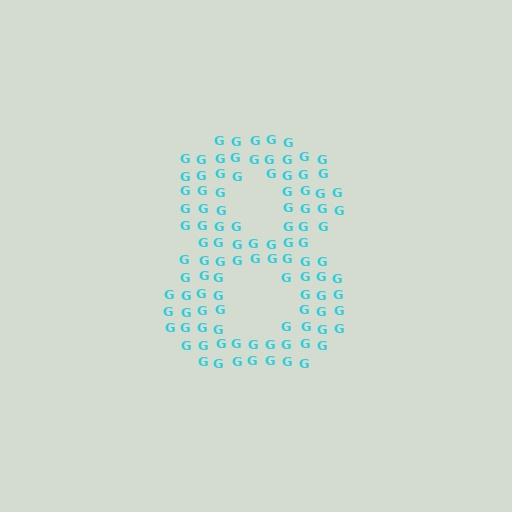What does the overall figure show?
The overall figure shows the digit 8.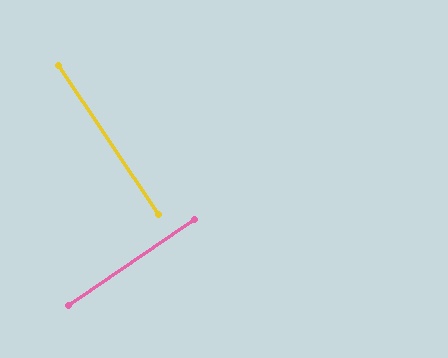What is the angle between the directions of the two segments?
Approximately 90 degrees.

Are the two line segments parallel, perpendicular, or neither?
Perpendicular — they meet at approximately 90°.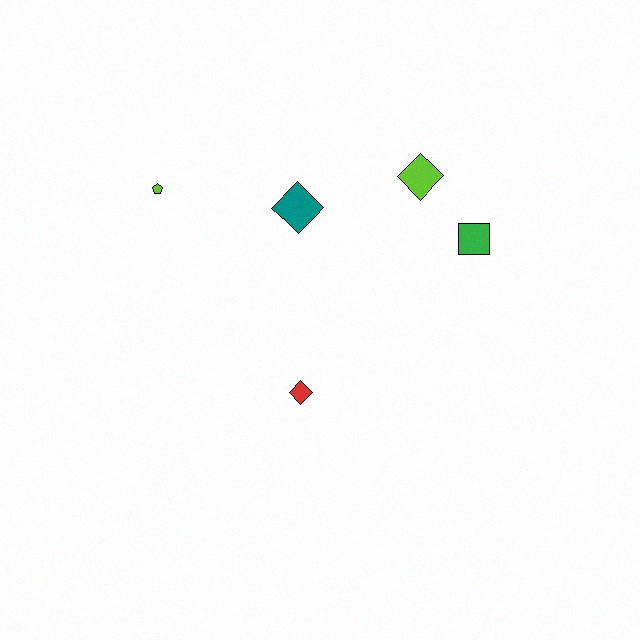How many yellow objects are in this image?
There are no yellow objects.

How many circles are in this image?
There are no circles.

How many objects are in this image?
There are 5 objects.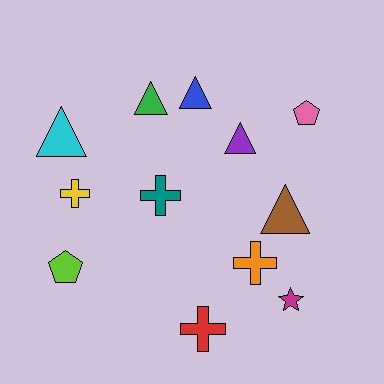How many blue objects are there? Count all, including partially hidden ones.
There is 1 blue object.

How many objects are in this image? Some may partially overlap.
There are 12 objects.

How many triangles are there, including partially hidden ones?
There are 5 triangles.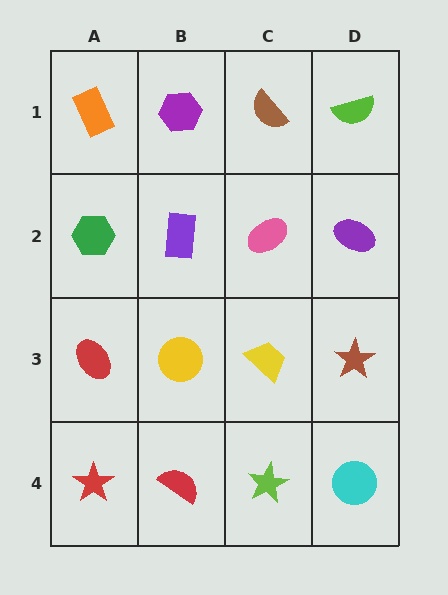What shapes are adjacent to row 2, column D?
A lime semicircle (row 1, column D), a brown star (row 3, column D), a pink ellipse (row 2, column C).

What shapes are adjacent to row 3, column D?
A purple ellipse (row 2, column D), a cyan circle (row 4, column D), a yellow trapezoid (row 3, column C).